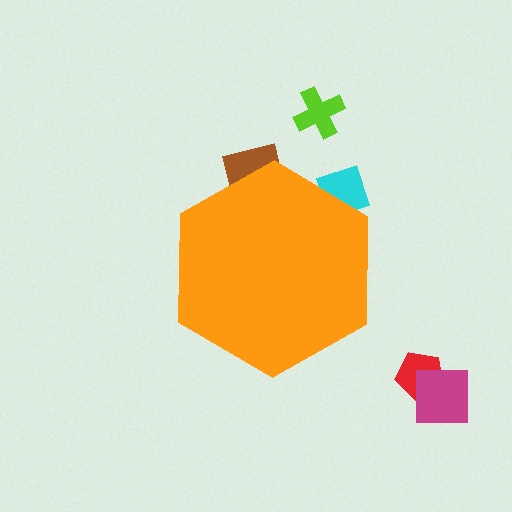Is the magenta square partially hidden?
No, the magenta square is fully visible.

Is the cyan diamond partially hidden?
Yes, the cyan diamond is partially hidden behind the orange hexagon.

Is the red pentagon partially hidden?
No, the red pentagon is fully visible.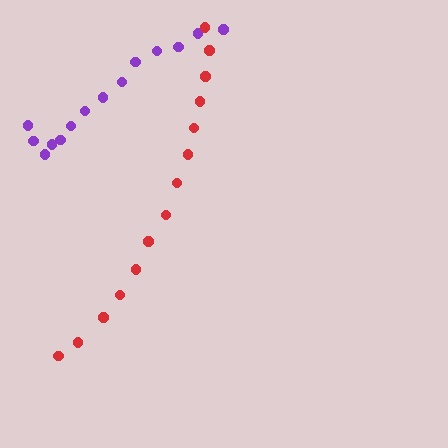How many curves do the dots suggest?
There are 2 distinct paths.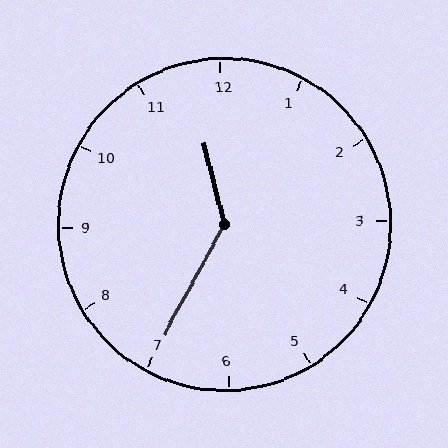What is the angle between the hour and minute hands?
Approximately 138 degrees.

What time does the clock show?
11:35.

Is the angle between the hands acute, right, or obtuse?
It is obtuse.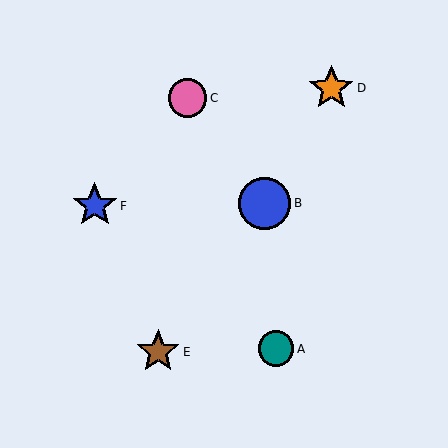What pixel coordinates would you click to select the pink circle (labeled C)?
Click at (187, 98) to select the pink circle C.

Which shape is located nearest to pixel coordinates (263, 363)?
The teal circle (labeled A) at (276, 349) is nearest to that location.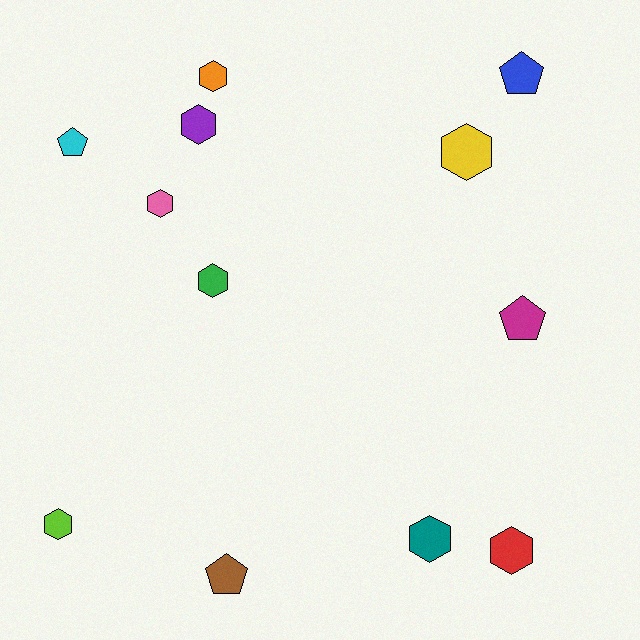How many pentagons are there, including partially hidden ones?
There are 4 pentagons.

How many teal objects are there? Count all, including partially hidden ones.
There is 1 teal object.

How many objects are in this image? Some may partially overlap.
There are 12 objects.